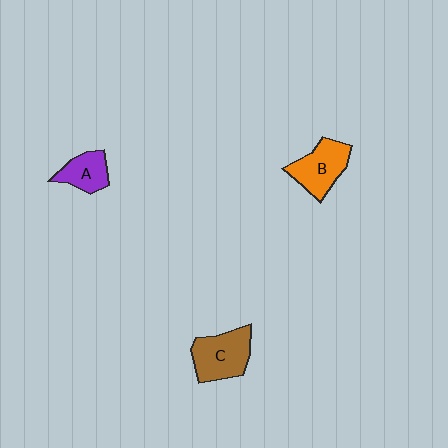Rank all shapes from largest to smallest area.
From largest to smallest: C (brown), B (orange), A (purple).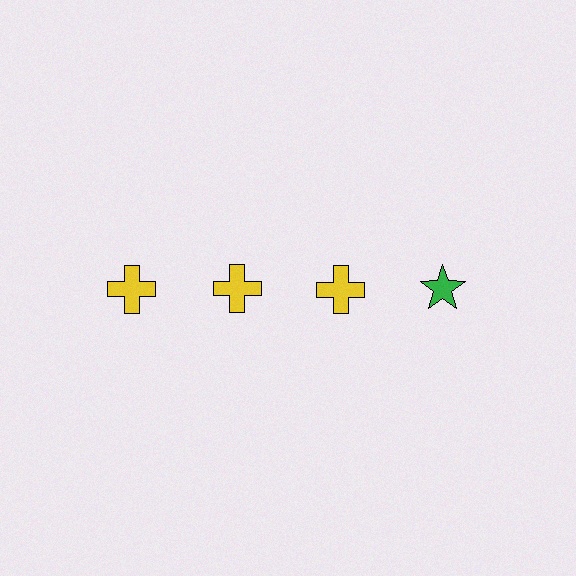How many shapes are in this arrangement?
There are 4 shapes arranged in a grid pattern.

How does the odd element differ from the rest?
It differs in both color (green instead of yellow) and shape (star instead of cross).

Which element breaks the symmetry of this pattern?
The green star in the top row, second from right column breaks the symmetry. All other shapes are yellow crosses.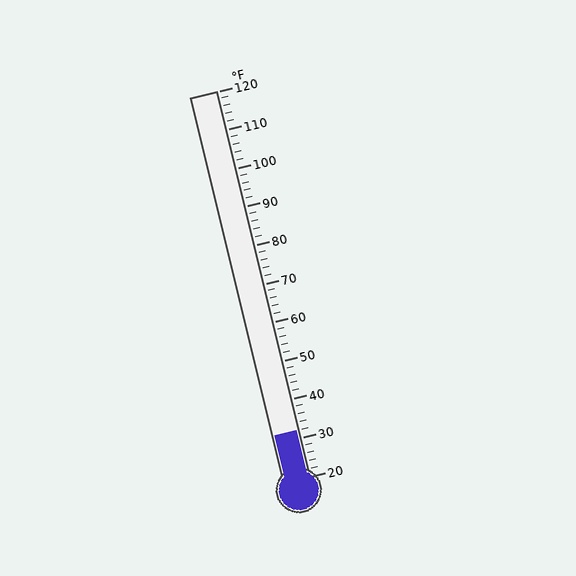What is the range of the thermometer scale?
The thermometer scale ranges from 20°F to 120°F.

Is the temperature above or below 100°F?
The temperature is below 100°F.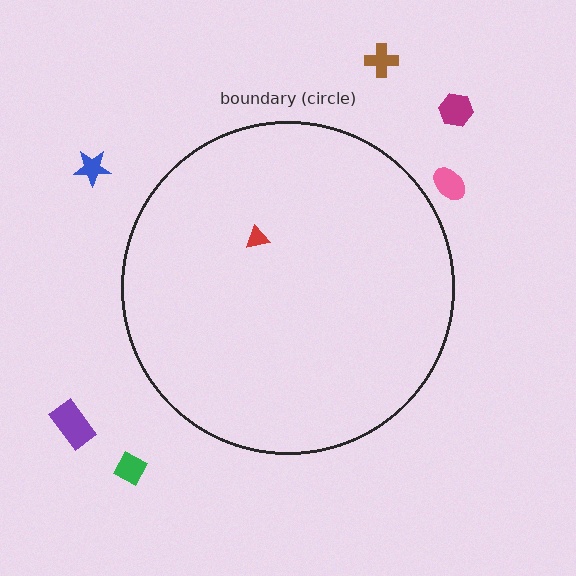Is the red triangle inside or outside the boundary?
Inside.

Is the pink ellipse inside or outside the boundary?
Outside.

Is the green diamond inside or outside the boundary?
Outside.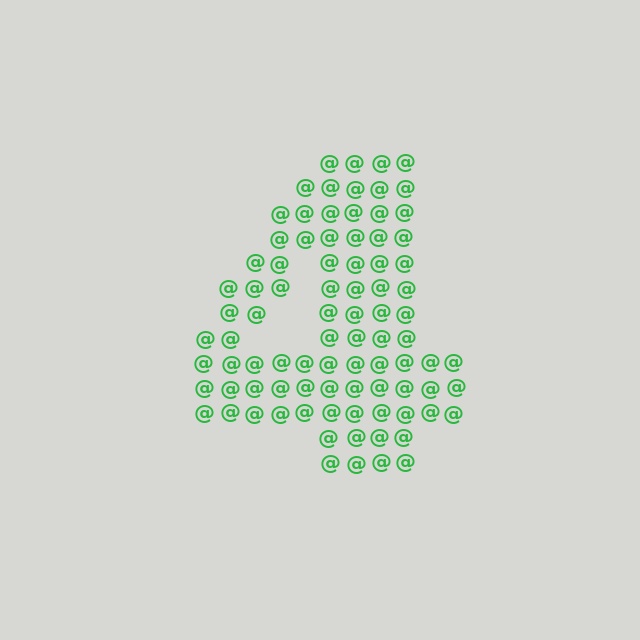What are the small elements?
The small elements are at signs.